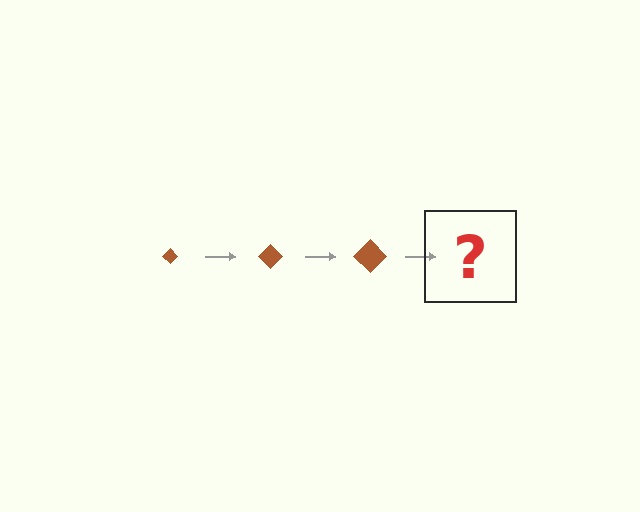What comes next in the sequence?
The next element should be a brown diamond, larger than the previous one.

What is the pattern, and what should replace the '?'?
The pattern is that the diamond gets progressively larger each step. The '?' should be a brown diamond, larger than the previous one.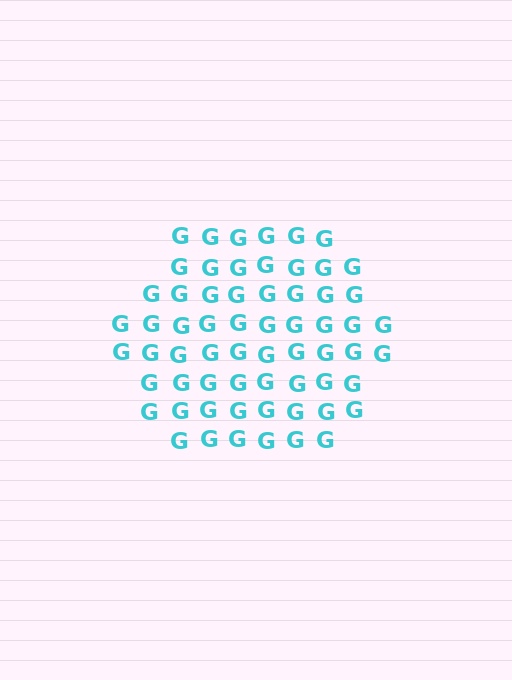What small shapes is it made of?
It is made of small letter G's.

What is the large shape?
The large shape is a hexagon.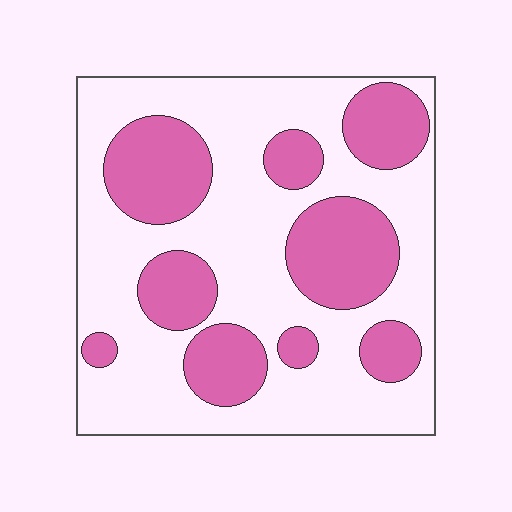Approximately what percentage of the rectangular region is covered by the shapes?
Approximately 35%.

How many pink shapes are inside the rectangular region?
9.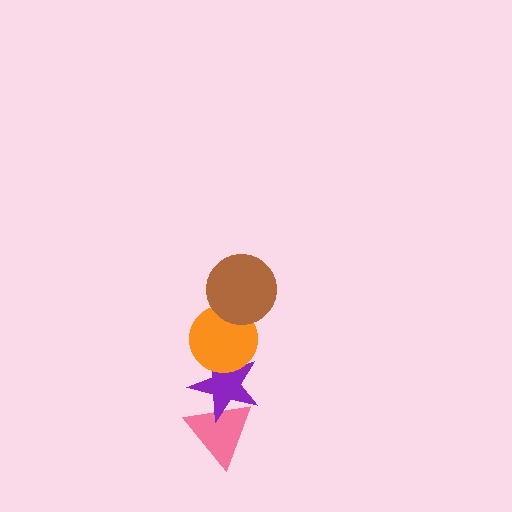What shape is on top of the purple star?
The orange circle is on top of the purple star.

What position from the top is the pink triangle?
The pink triangle is 4th from the top.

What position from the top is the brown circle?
The brown circle is 1st from the top.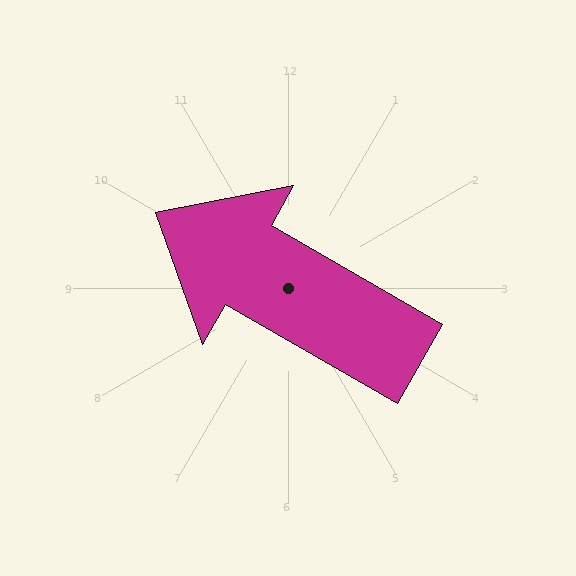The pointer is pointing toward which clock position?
Roughly 10 o'clock.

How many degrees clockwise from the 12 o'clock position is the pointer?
Approximately 300 degrees.